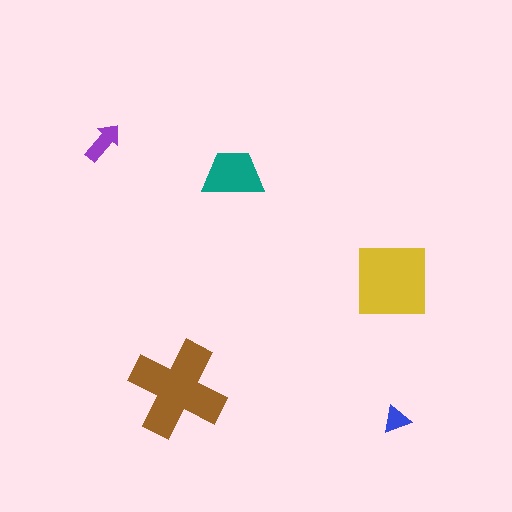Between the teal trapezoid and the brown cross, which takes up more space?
The brown cross.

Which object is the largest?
The brown cross.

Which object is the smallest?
The blue triangle.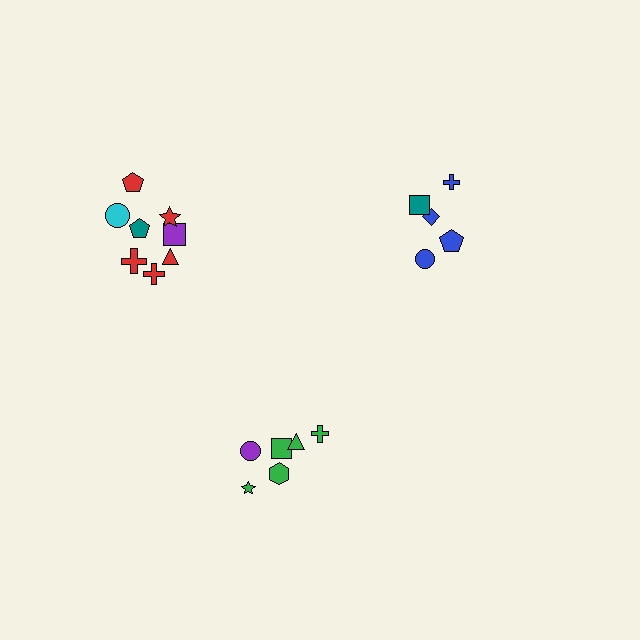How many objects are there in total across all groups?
There are 19 objects.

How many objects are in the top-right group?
There are 5 objects.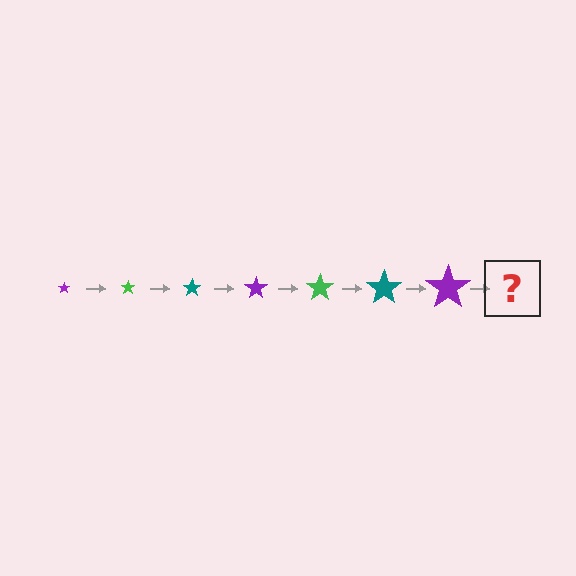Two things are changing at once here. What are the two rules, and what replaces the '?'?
The two rules are that the star grows larger each step and the color cycles through purple, green, and teal. The '?' should be a green star, larger than the previous one.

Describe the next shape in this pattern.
It should be a green star, larger than the previous one.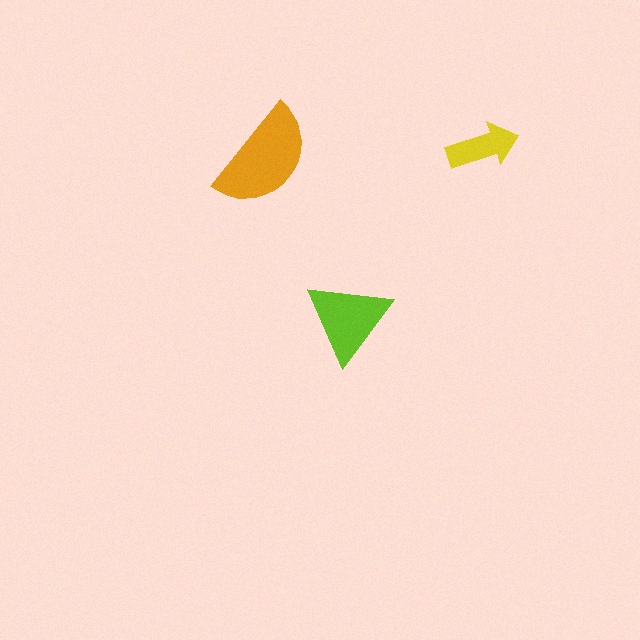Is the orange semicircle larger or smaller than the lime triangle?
Larger.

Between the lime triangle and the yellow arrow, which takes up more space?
The lime triangle.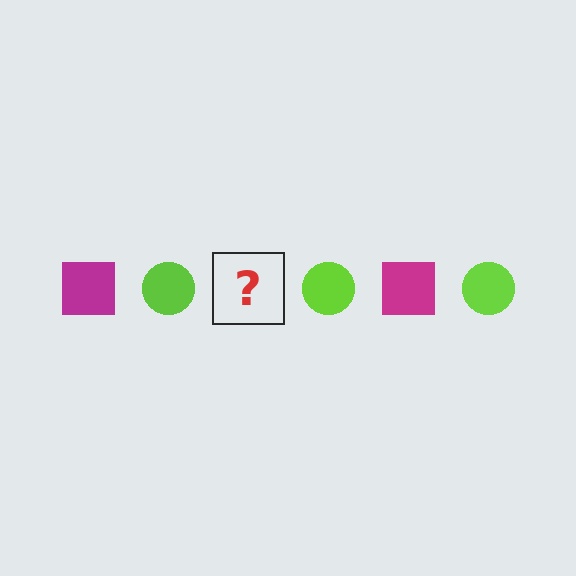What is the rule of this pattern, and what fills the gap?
The rule is that the pattern alternates between magenta square and lime circle. The gap should be filled with a magenta square.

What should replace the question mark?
The question mark should be replaced with a magenta square.